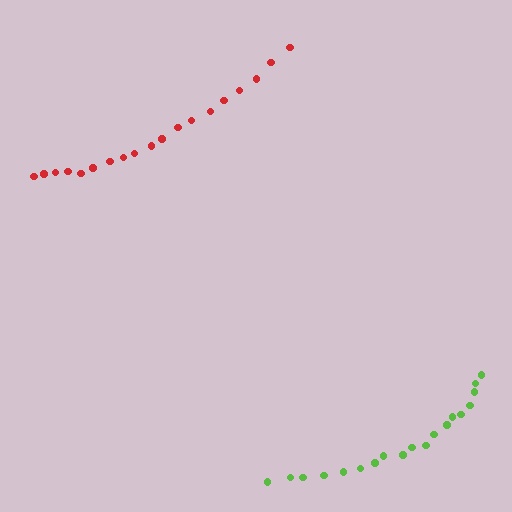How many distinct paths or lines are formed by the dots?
There are 2 distinct paths.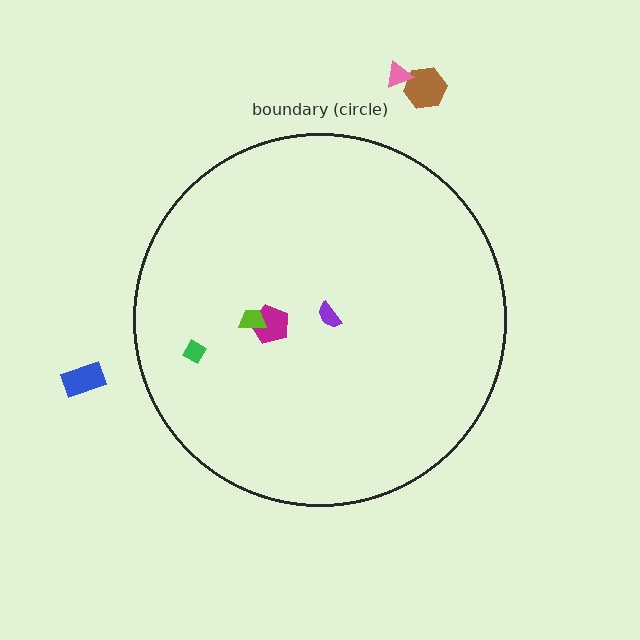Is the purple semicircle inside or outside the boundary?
Inside.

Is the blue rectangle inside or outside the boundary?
Outside.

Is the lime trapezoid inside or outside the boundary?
Inside.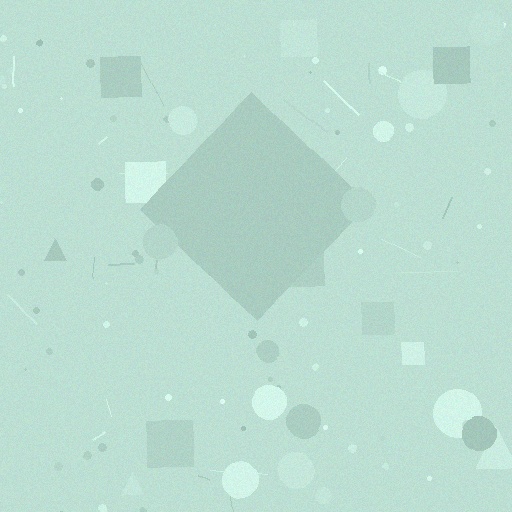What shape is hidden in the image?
A diamond is hidden in the image.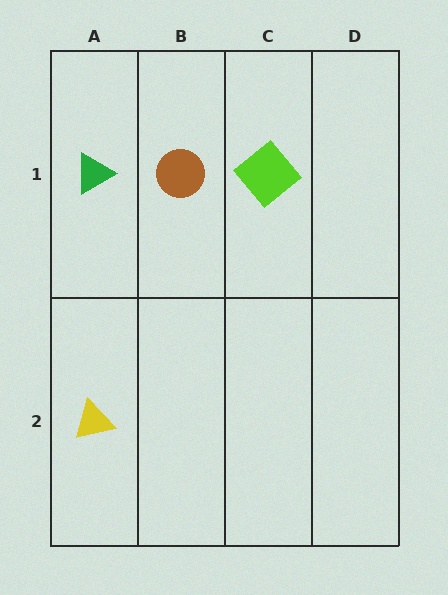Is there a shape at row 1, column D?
No, that cell is empty.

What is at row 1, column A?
A green triangle.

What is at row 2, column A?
A yellow triangle.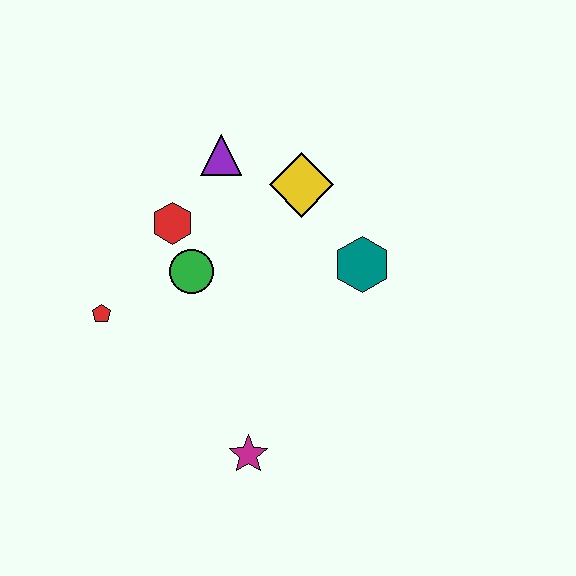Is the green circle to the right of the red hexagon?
Yes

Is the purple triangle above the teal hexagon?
Yes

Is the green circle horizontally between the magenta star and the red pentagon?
Yes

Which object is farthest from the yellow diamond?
The magenta star is farthest from the yellow diamond.